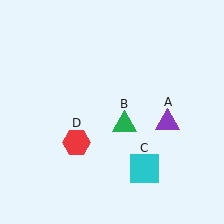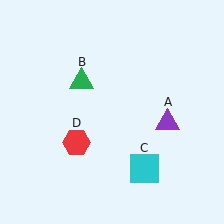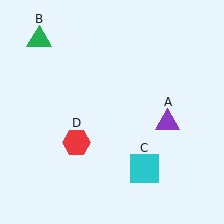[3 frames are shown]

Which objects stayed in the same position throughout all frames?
Purple triangle (object A) and cyan square (object C) and red hexagon (object D) remained stationary.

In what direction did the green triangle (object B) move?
The green triangle (object B) moved up and to the left.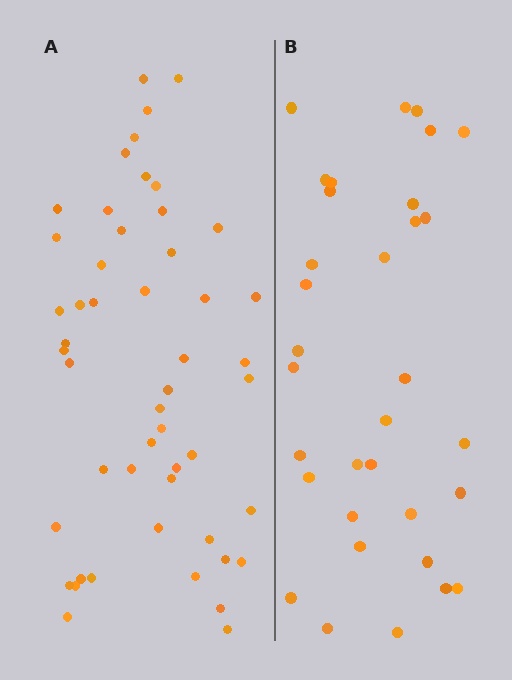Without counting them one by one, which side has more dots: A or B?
Region A (the left region) has more dots.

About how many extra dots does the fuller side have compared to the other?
Region A has approximately 15 more dots than region B.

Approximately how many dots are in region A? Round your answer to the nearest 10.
About 50 dots.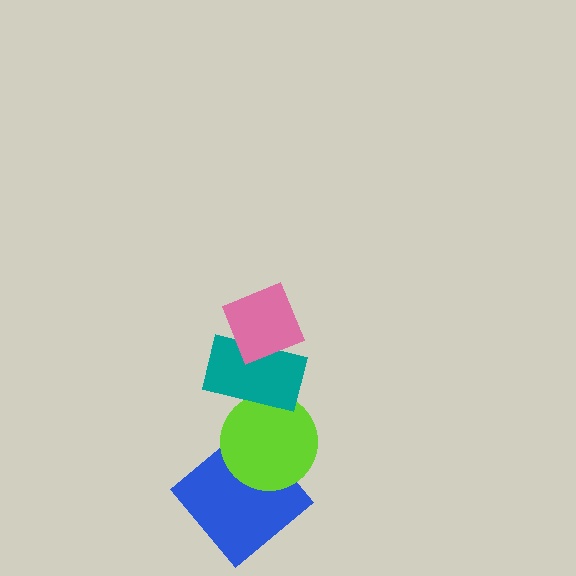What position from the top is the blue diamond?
The blue diamond is 4th from the top.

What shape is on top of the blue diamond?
The lime circle is on top of the blue diamond.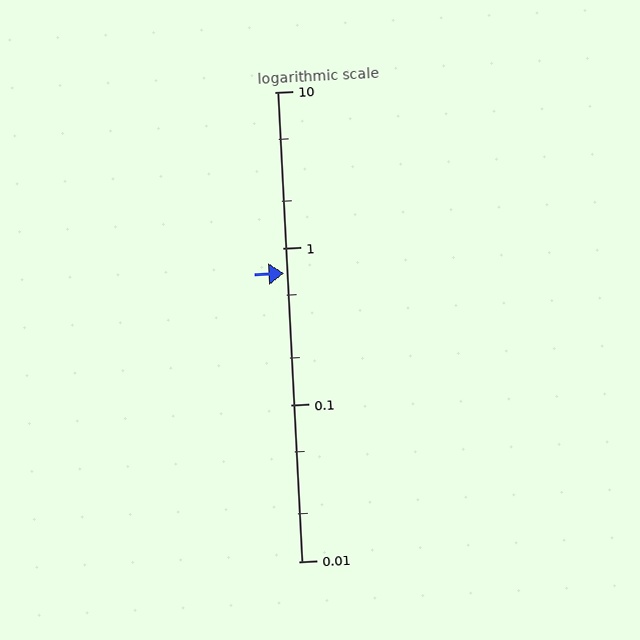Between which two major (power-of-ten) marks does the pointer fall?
The pointer is between 0.1 and 1.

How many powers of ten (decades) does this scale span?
The scale spans 3 decades, from 0.01 to 10.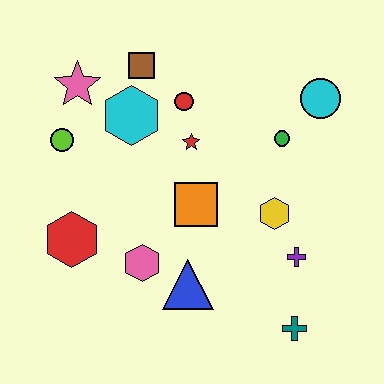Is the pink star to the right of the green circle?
No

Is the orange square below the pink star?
Yes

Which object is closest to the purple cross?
The yellow hexagon is closest to the purple cross.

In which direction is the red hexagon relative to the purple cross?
The red hexagon is to the left of the purple cross.